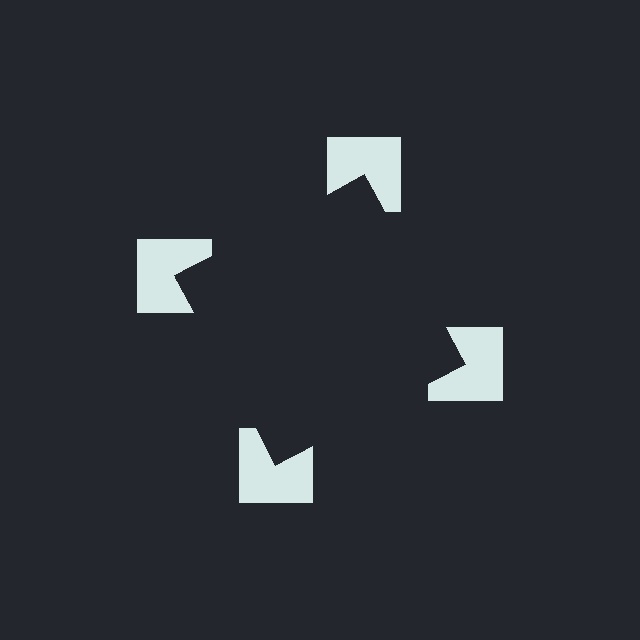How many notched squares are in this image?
There are 4 — one at each vertex of the illusory square.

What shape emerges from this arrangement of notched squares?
An illusory square — its edges are inferred from the aligned wedge cuts in the notched squares, not physically drawn.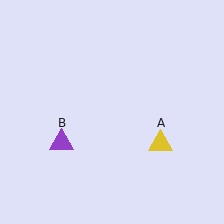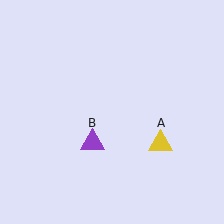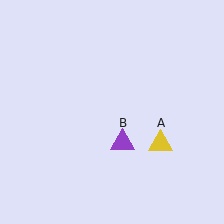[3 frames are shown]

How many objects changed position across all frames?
1 object changed position: purple triangle (object B).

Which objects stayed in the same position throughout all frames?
Yellow triangle (object A) remained stationary.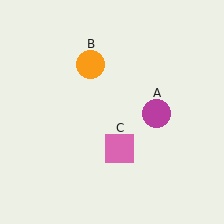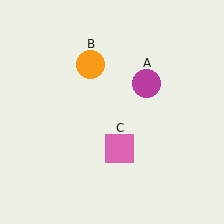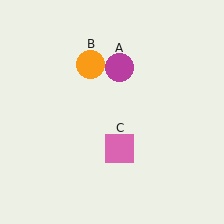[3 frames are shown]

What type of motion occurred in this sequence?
The magenta circle (object A) rotated counterclockwise around the center of the scene.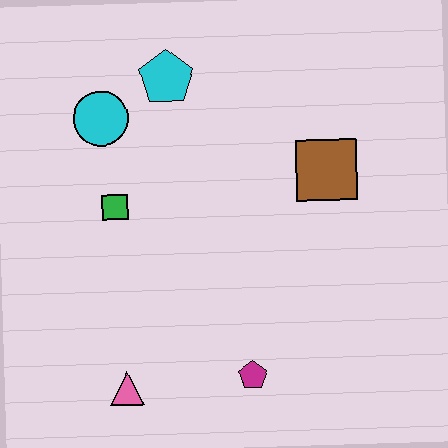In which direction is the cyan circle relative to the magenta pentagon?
The cyan circle is above the magenta pentagon.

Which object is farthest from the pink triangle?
The cyan pentagon is farthest from the pink triangle.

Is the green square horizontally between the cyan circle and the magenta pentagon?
Yes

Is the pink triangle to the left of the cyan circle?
No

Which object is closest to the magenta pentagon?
The pink triangle is closest to the magenta pentagon.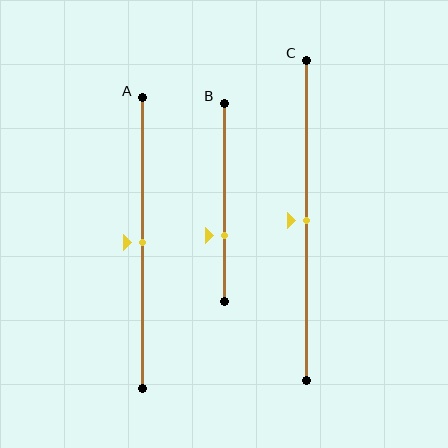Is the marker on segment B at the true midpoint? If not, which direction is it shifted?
No, the marker on segment B is shifted downward by about 17% of the segment length.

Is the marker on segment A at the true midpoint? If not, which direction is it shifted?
Yes, the marker on segment A is at the true midpoint.